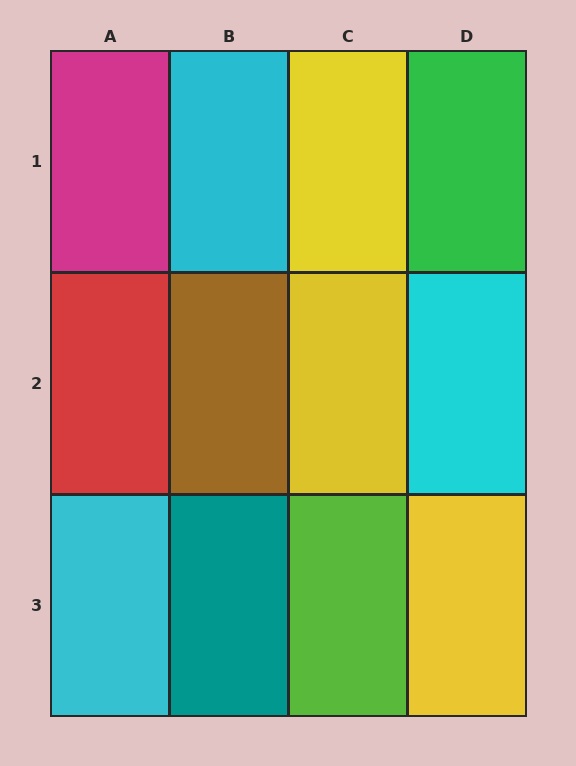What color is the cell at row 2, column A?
Red.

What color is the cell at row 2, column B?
Brown.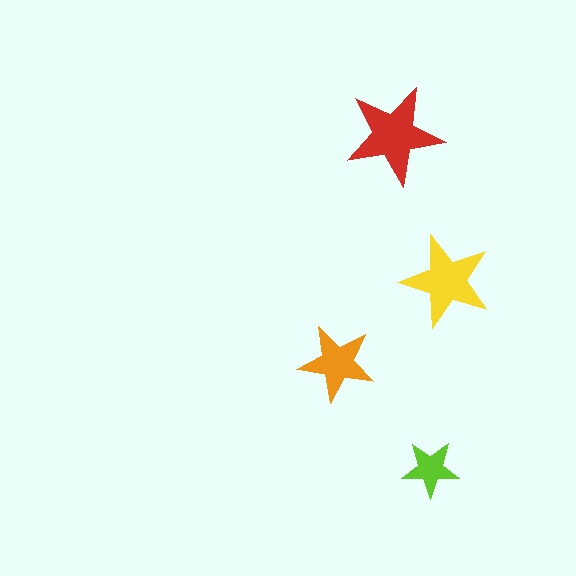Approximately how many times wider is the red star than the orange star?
About 1.5 times wider.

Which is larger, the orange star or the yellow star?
The yellow one.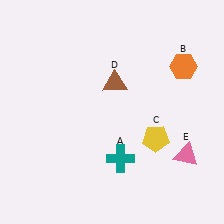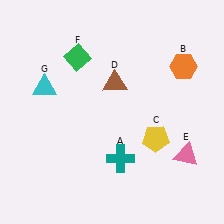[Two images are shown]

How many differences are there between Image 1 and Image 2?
There are 2 differences between the two images.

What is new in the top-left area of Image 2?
A cyan triangle (G) was added in the top-left area of Image 2.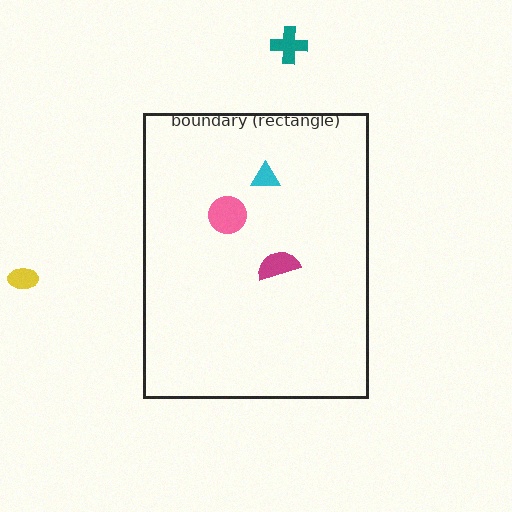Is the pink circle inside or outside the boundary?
Inside.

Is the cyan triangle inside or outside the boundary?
Inside.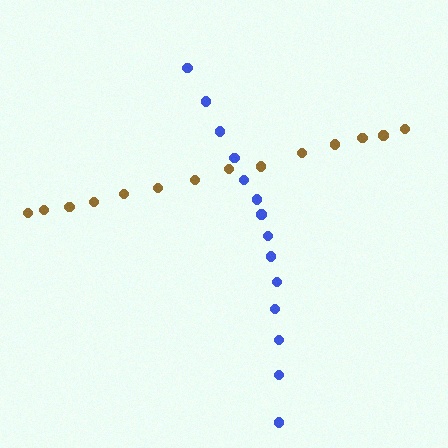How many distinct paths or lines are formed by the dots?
There are 2 distinct paths.